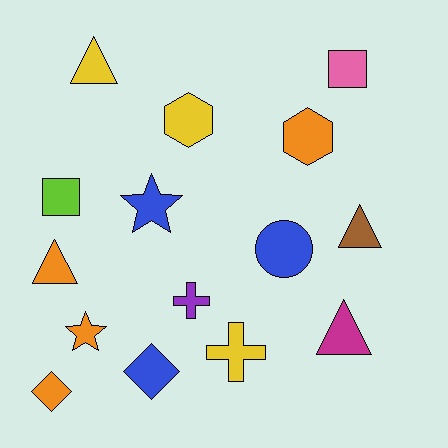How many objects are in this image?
There are 15 objects.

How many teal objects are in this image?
There are no teal objects.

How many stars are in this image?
There are 2 stars.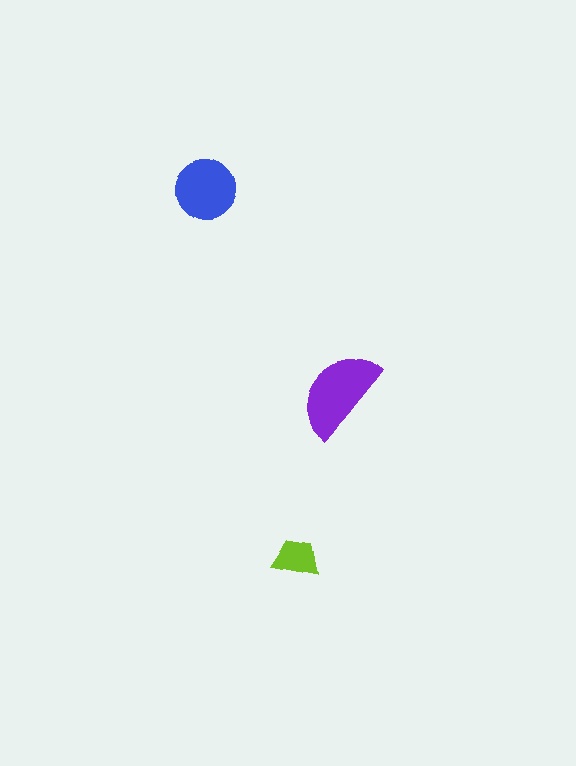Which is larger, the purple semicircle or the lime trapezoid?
The purple semicircle.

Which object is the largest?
The purple semicircle.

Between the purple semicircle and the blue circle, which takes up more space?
The purple semicircle.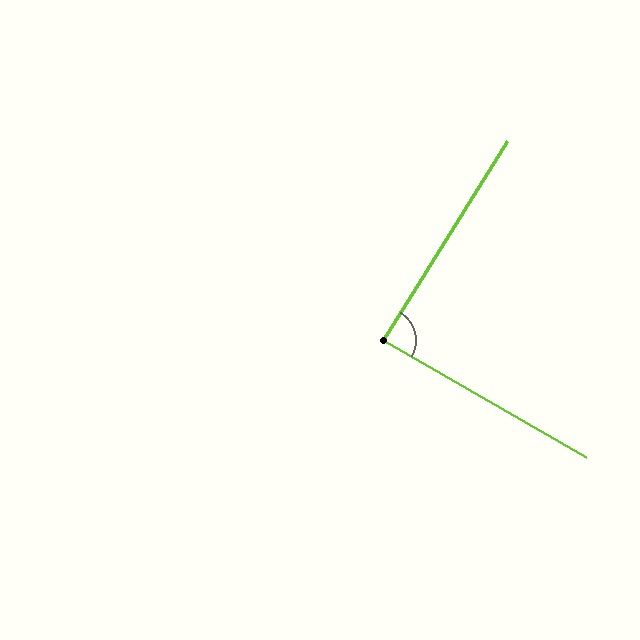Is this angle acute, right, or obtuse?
It is approximately a right angle.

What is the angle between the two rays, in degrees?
Approximately 88 degrees.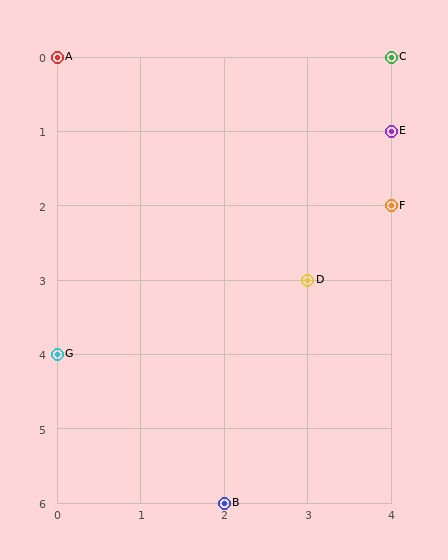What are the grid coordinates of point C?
Point C is at grid coordinates (4, 0).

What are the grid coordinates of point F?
Point F is at grid coordinates (4, 2).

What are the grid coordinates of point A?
Point A is at grid coordinates (0, 0).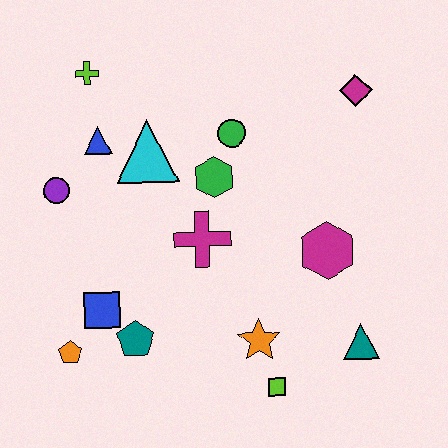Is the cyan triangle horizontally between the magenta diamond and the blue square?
Yes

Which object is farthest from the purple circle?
The teal triangle is farthest from the purple circle.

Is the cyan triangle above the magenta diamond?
No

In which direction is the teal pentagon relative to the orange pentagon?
The teal pentagon is to the right of the orange pentagon.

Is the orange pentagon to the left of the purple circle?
No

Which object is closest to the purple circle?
The blue triangle is closest to the purple circle.